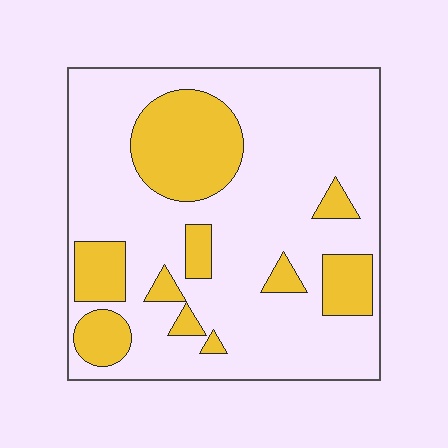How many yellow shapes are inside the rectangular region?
10.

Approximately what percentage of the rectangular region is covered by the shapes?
Approximately 25%.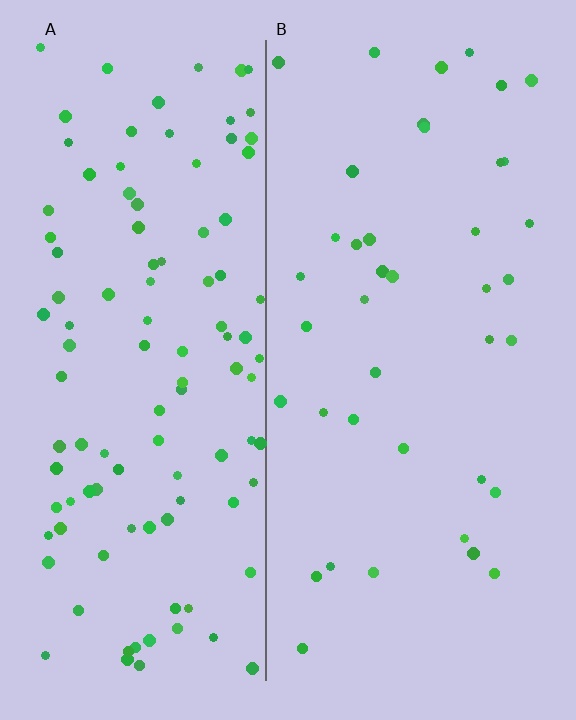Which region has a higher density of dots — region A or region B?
A (the left).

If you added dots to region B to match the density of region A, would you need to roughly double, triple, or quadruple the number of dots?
Approximately triple.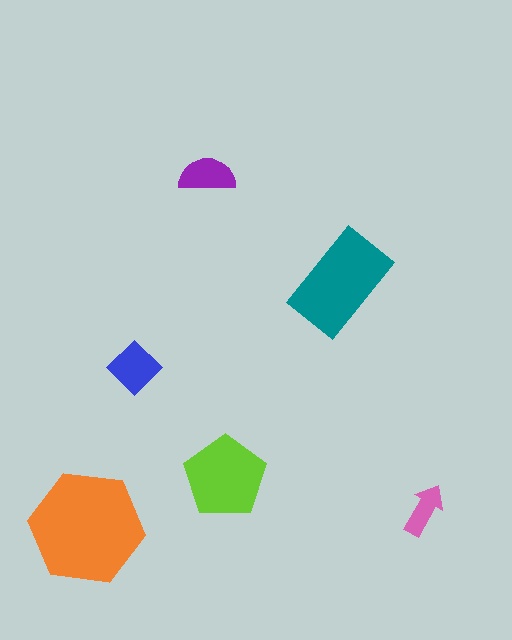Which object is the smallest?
The pink arrow.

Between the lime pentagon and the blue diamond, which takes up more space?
The lime pentagon.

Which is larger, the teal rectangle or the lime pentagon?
The teal rectangle.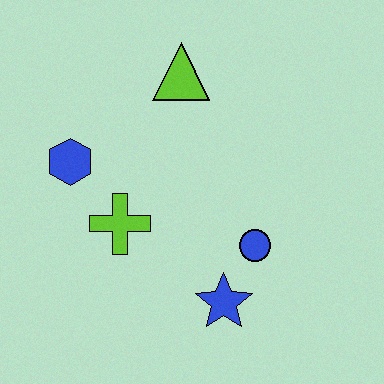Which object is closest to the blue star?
The blue circle is closest to the blue star.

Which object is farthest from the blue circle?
The blue hexagon is farthest from the blue circle.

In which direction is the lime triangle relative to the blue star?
The lime triangle is above the blue star.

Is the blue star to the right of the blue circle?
No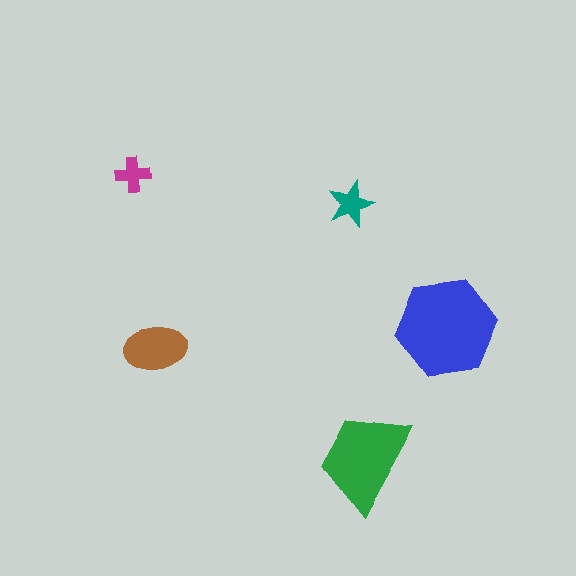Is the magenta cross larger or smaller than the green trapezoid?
Smaller.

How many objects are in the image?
There are 5 objects in the image.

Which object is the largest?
The blue hexagon.